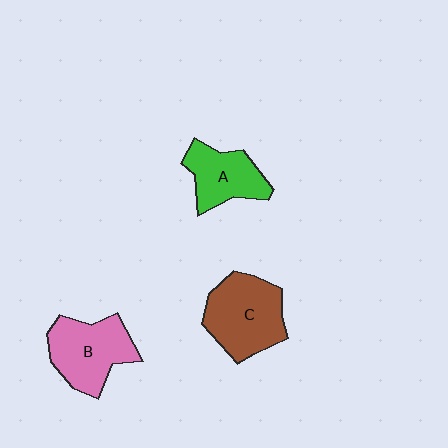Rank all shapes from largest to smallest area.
From largest to smallest: C (brown), B (pink), A (green).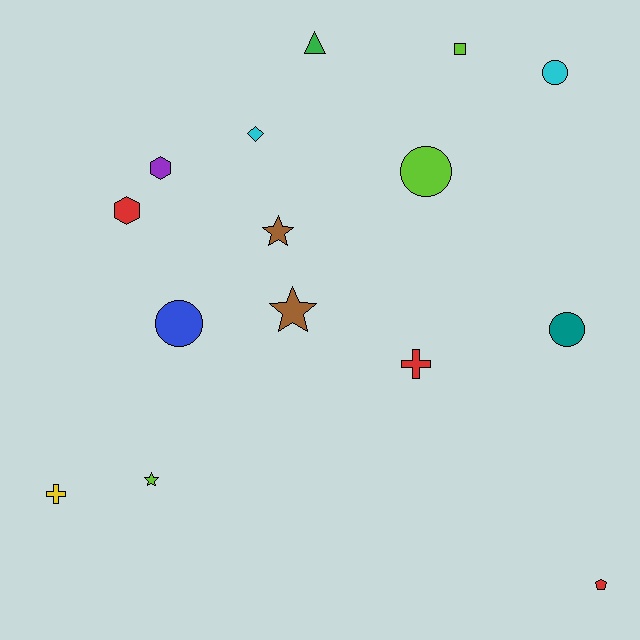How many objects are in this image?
There are 15 objects.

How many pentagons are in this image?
There is 1 pentagon.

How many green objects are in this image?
There is 1 green object.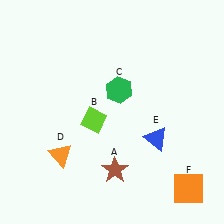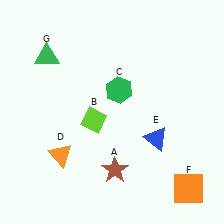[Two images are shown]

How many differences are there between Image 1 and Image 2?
There is 1 difference between the two images.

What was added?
A green triangle (G) was added in Image 2.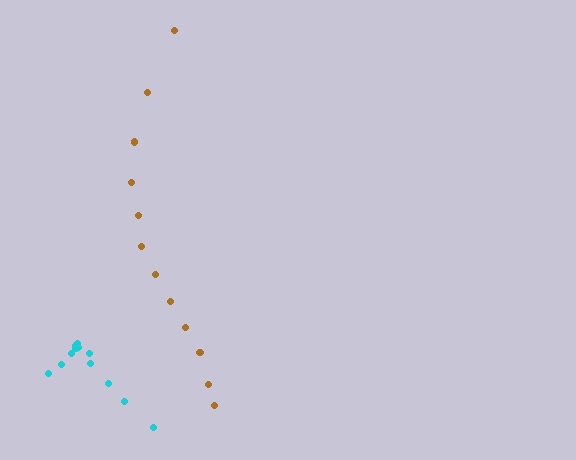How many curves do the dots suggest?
There are 2 distinct paths.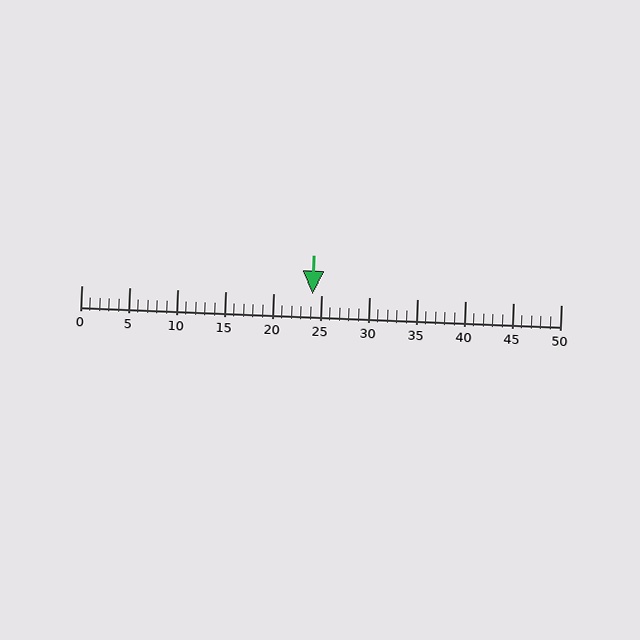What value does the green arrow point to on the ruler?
The green arrow points to approximately 24.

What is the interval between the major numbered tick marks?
The major tick marks are spaced 5 units apart.